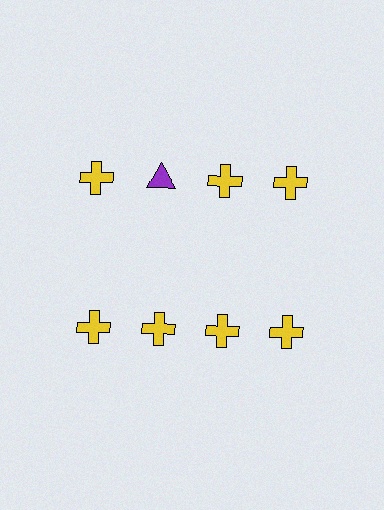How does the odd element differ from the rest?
It differs in both color (purple instead of yellow) and shape (triangle instead of cross).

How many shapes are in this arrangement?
There are 8 shapes arranged in a grid pattern.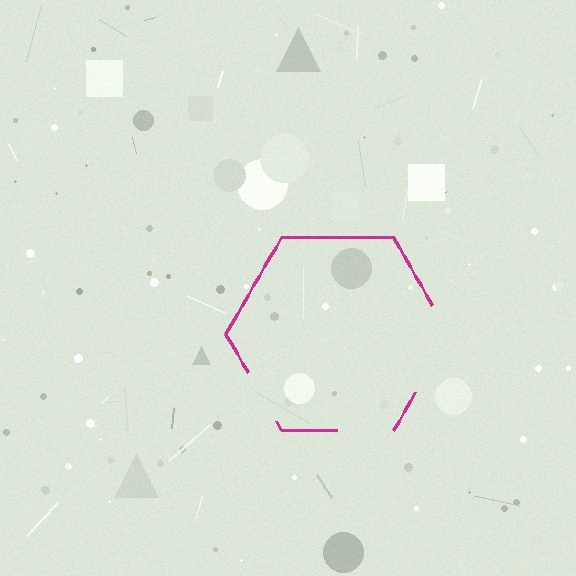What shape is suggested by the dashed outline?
The dashed outline suggests a hexagon.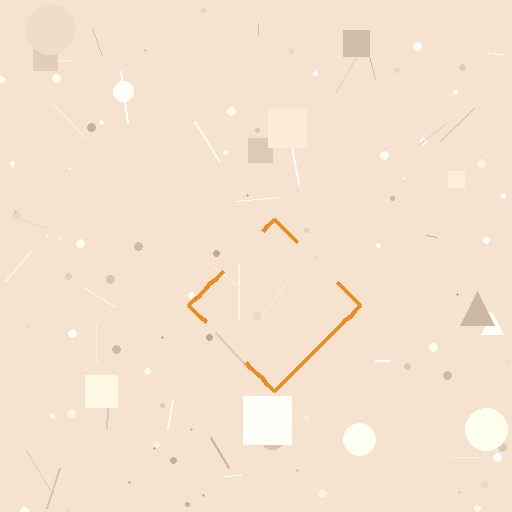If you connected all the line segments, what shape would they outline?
They would outline a diamond.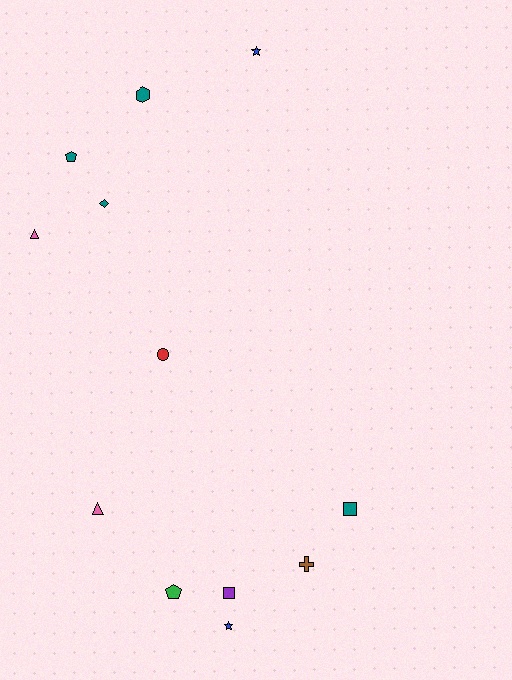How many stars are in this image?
There are 2 stars.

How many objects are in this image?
There are 12 objects.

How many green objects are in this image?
There is 1 green object.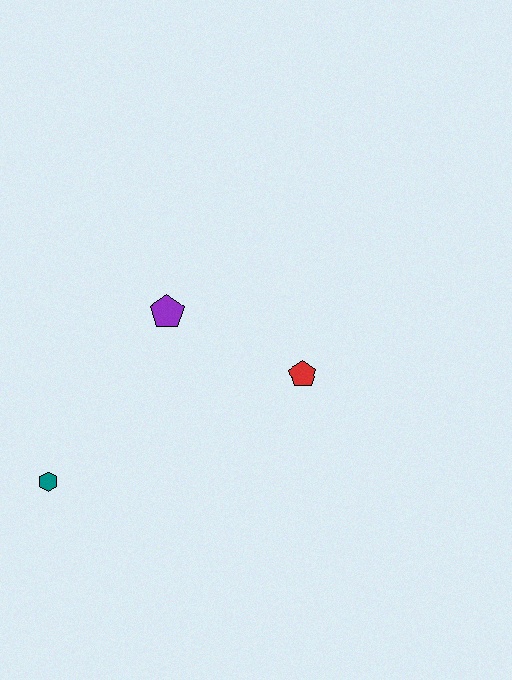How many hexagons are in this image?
There is 1 hexagon.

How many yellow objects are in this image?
There are no yellow objects.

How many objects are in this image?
There are 3 objects.